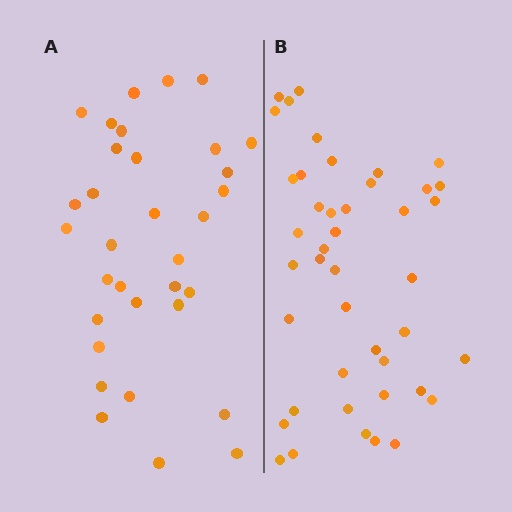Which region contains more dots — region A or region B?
Region B (the right region) has more dots.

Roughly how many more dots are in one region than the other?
Region B has roughly 10 or so more dots than region A.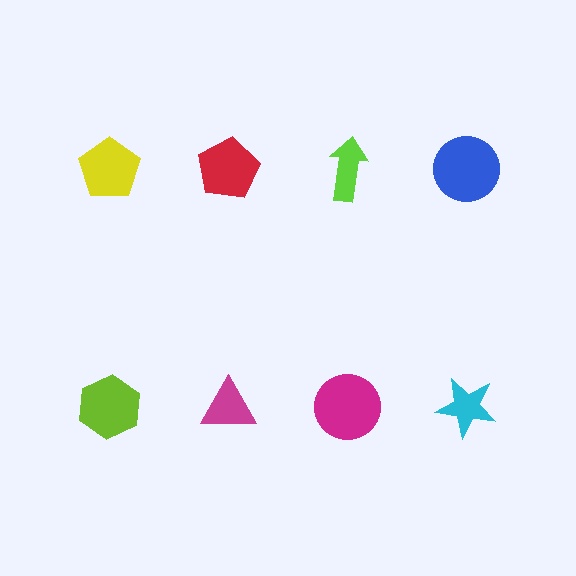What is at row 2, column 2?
A magenta triangle.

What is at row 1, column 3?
A lime arrow.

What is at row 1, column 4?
A blue circle.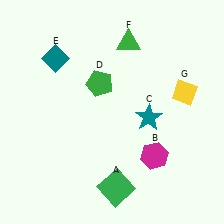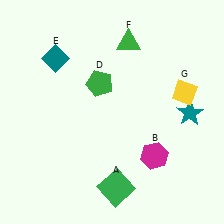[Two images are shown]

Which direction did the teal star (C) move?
The teal star (C) moved right.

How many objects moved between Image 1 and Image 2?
1 object moved between the two images.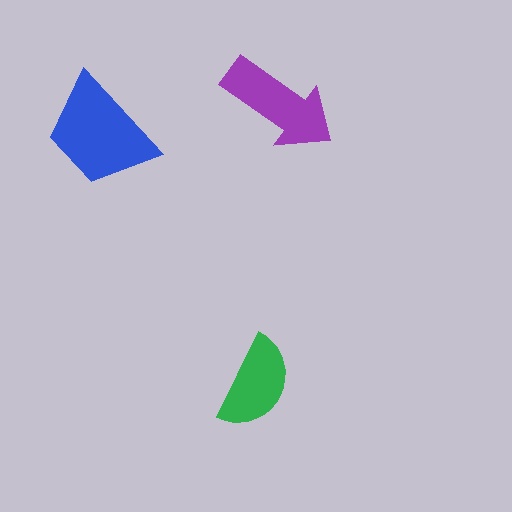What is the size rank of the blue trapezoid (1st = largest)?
1st.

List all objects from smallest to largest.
The green semicircle, the purple arrow, the blue trapezoid.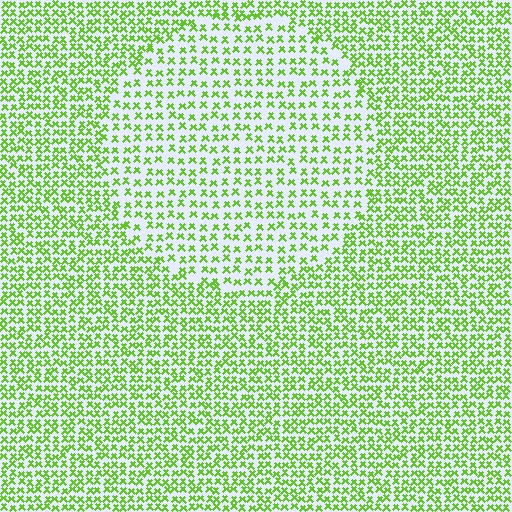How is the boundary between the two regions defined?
The boundary is defined by a change in element density (approximately 1.7x ratio). All elements are the same color, size, and shape.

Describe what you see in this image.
The image contains small lime elements arranged at two different densities. A circle-shaped region is visible where the elements are less densely packed than the surrounding area.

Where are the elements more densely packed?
The elements are more densely packed outside the circle boundary.